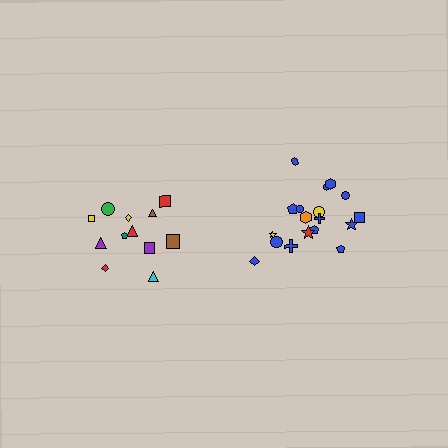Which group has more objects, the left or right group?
The right group.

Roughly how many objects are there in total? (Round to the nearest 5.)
Roughly 30 objects in total.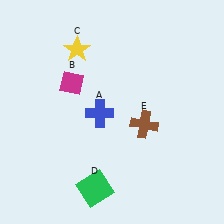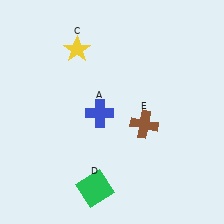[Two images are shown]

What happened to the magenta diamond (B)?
The magenta diamond (B) was removed in Image 2. It was in the top-left area of Image 1.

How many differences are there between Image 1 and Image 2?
There is 1 difference between the two images.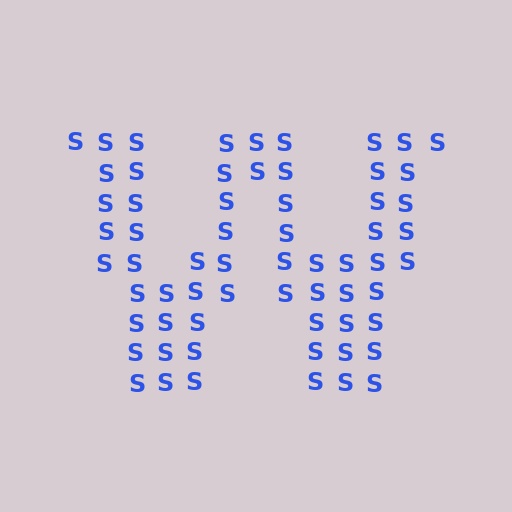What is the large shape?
The large shape is the letter W.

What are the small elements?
The small elements are letter S's.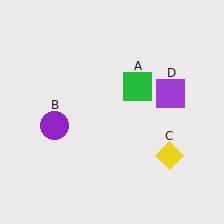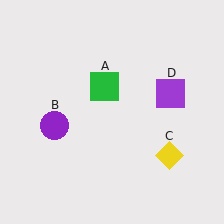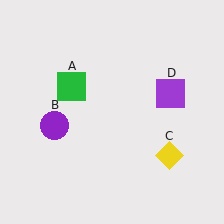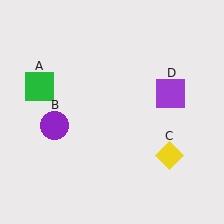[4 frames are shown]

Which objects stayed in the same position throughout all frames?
Purple circle (object B) and yellow diamond (object C) and purple square (object D) remained stationary.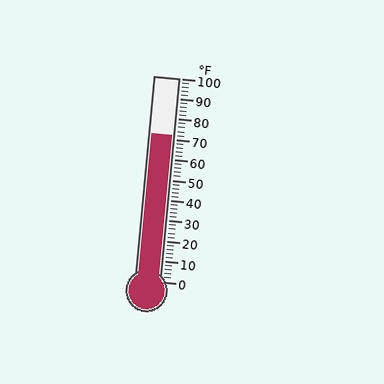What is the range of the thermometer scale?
The thermometer scale ranges from 0°F to 100°F.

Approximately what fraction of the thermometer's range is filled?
The thermometer is filled to approximately 70% of its range.